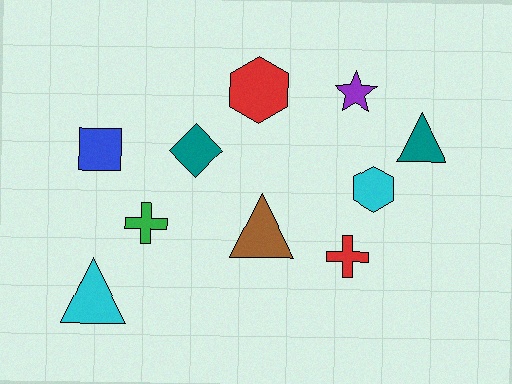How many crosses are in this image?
There are 2 crosses.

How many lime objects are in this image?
There are no lime objects.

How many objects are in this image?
There are 10 objects.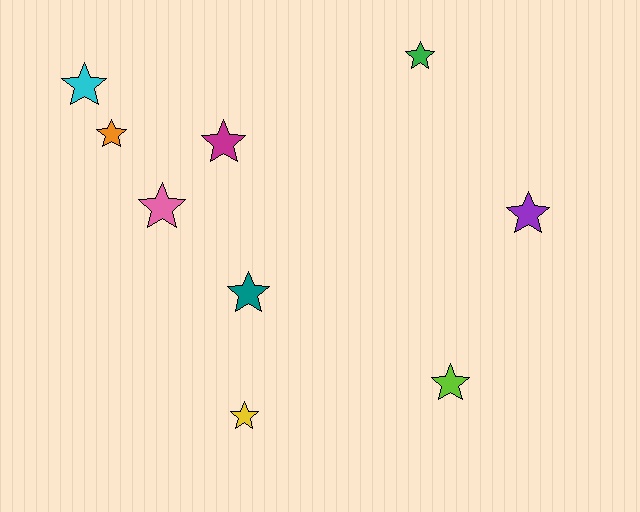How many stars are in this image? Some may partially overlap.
There are 9 stars.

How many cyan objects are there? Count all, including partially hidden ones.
There is 1 cyan object.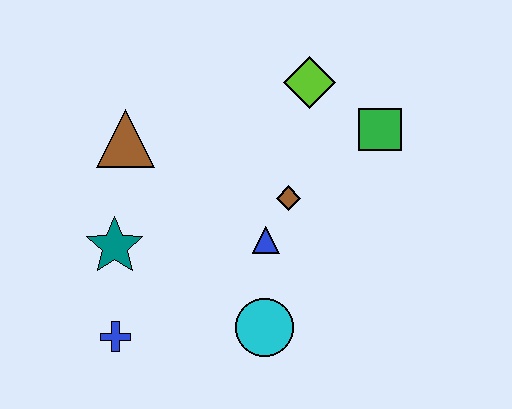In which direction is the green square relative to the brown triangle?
The green square is to the right of the brown triangle.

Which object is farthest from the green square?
The blue cross is farthest from the green square.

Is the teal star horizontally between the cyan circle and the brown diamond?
No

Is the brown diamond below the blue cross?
No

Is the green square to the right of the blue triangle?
Yes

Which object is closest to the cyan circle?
The blue triangle is closest to the cyan circle.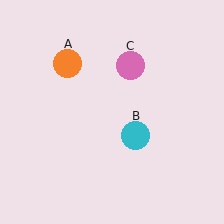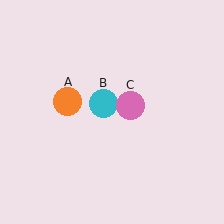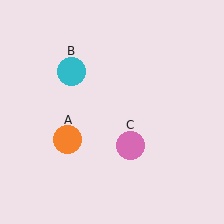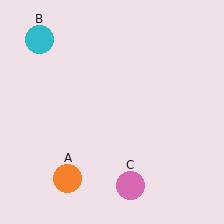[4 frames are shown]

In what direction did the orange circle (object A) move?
The orange circle (object A) moved down.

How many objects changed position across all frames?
3 objects changed position: orange circle (object A), cyan circle (object B), pink circle (object C).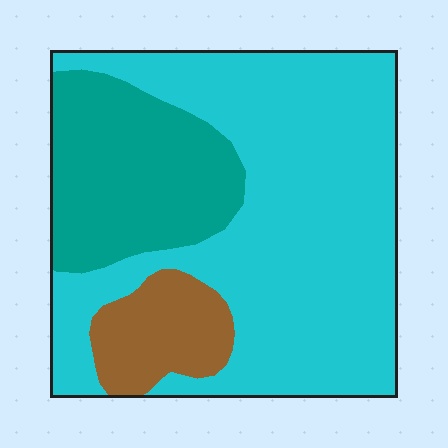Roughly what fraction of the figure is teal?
Teal takes up about one quarter (1/4) of the figure.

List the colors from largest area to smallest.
From largest to smallest: cyan, teal, brown.